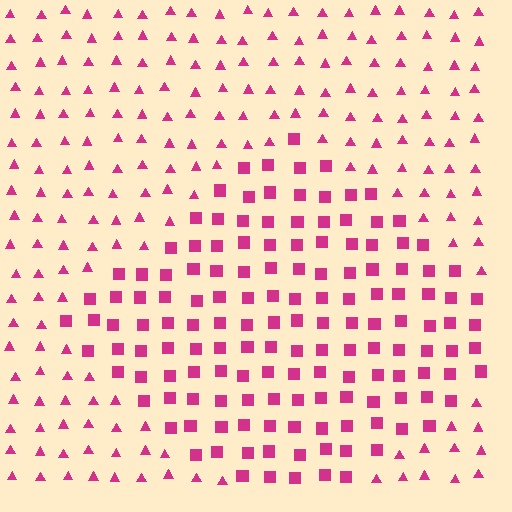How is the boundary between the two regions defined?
The boundary is defined by a change in element shape: squares inside vs. triangles outside. All elements share the same color and spacing.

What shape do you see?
I see a diamond.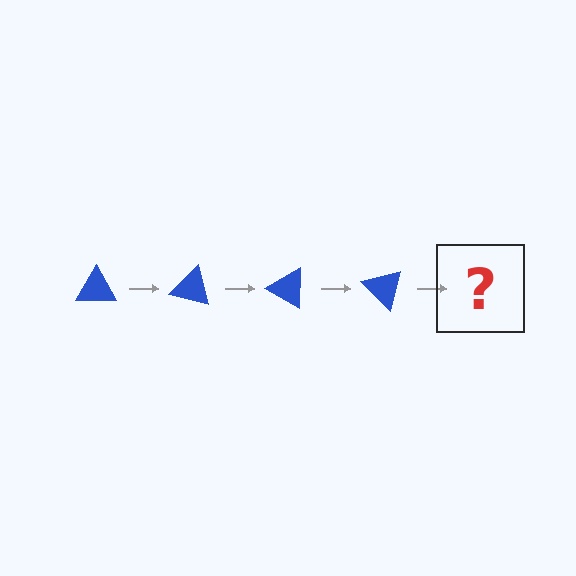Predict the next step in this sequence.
The next step is a blue triangle rotated 60 degrees.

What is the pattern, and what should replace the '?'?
The pattern is that the triangle rotates 15 degrees each step. The '?' should be a blue triangle rotated 60 degrees.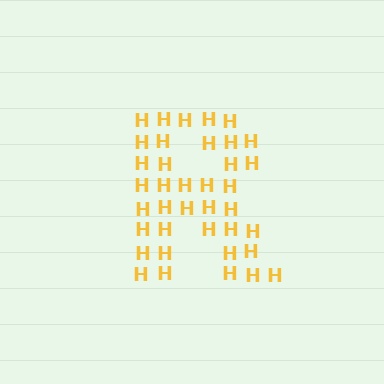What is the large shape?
The large shape is the letter R.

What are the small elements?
The small elements are letter H's.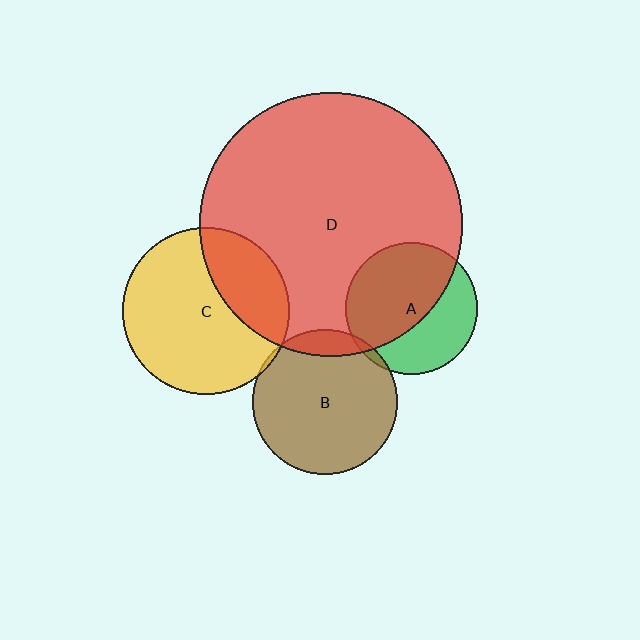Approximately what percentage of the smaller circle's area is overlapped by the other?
Approximately 10%.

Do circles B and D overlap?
Yes.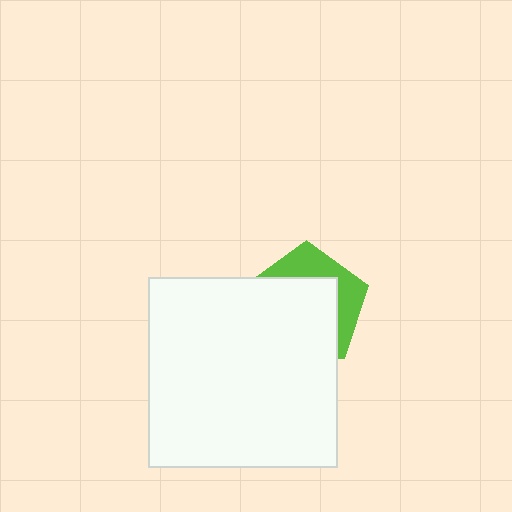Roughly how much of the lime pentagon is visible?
A small part of it is visible (roughly 35%).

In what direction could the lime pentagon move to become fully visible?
The lime pentagon could move toward the upper-right. That would shift it out from behind the white square entirely.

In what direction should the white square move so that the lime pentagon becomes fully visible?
The white square should move toward the lower-left. That is the shortest direction to clear the overlap and leave the lime pentagon fully visible.